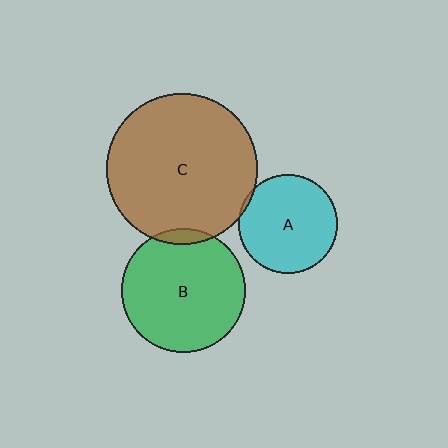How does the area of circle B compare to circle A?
Approximately 1.6 times.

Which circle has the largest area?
Circle C (brown).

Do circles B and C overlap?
Yes.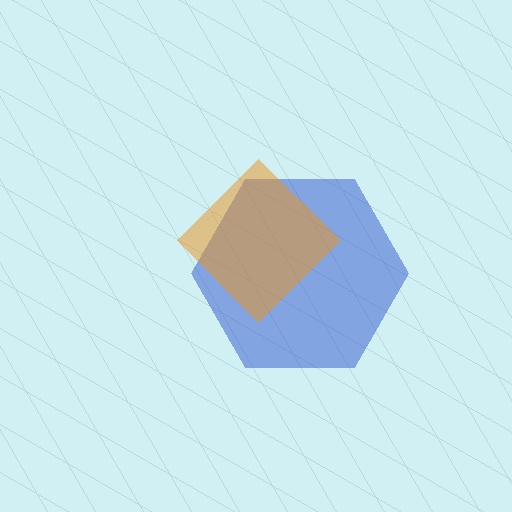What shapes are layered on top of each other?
The layered shapes are: a blue hexagon, an orange diamond.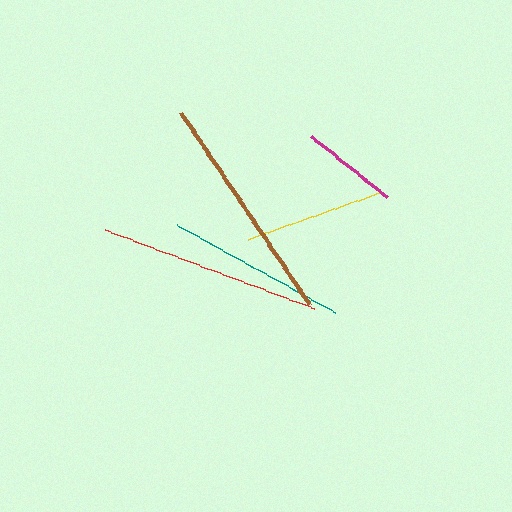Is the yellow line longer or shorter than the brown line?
The brown line is longer than the yellow line.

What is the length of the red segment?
The red segment is approximately 222 pixels long.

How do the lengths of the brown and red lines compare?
The brown and red lines are approximately the same length.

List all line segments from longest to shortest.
From longest to shortest: brown, red, teal, yellow, magenta.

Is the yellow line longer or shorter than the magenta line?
The yellow line is longer than the magenta line.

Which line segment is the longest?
The brown line is the longest at approximately 231 pixels.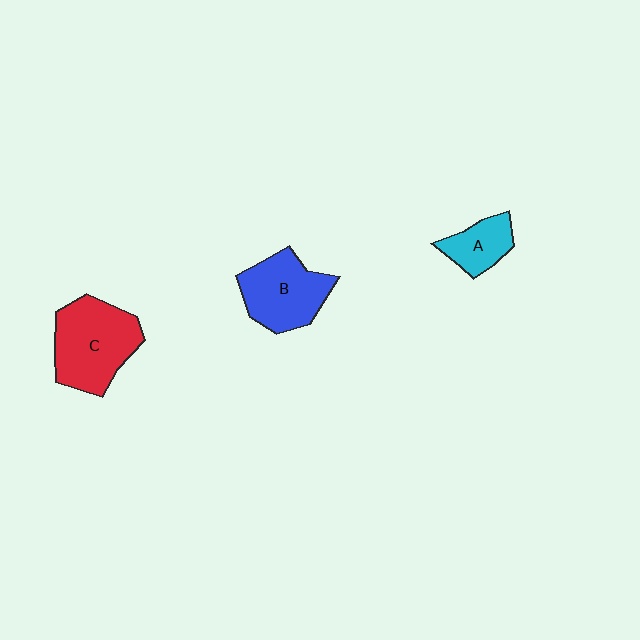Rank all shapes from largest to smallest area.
From largest to smallest: C (red), B (blue), A (cyan).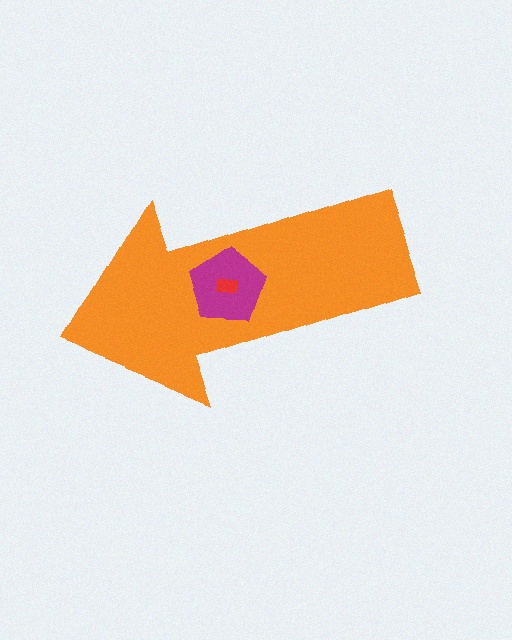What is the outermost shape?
The orange arrow.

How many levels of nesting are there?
3.